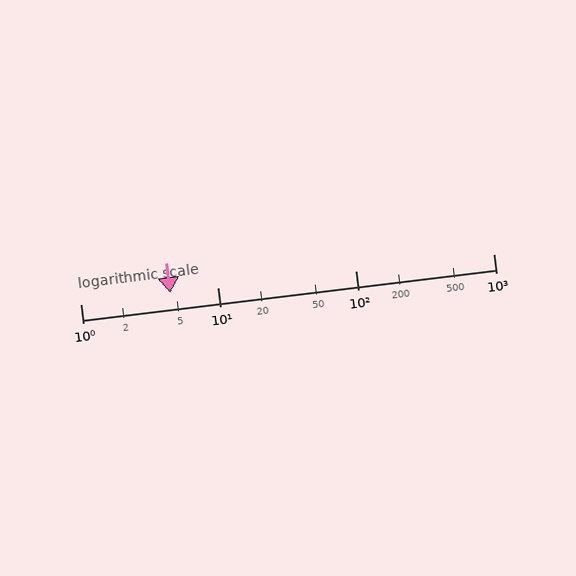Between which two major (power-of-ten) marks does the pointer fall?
The pointer is between 1 and 10.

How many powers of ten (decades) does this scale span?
The scale spans 3 decades, from 1 to 1000.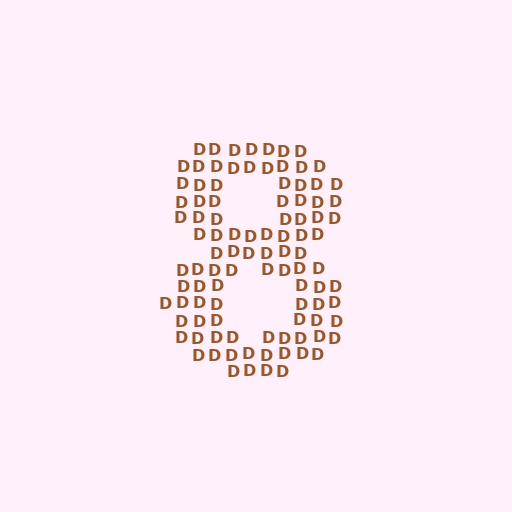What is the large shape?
The large shape is the digit 8.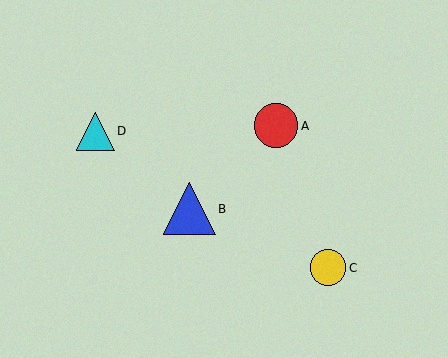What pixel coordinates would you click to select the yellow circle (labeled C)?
Click at (328, 268) to select the yellow circle C.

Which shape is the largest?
The blue triangle (labeled B) is the largest.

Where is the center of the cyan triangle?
The center of the cyan triangle is at (96, 131).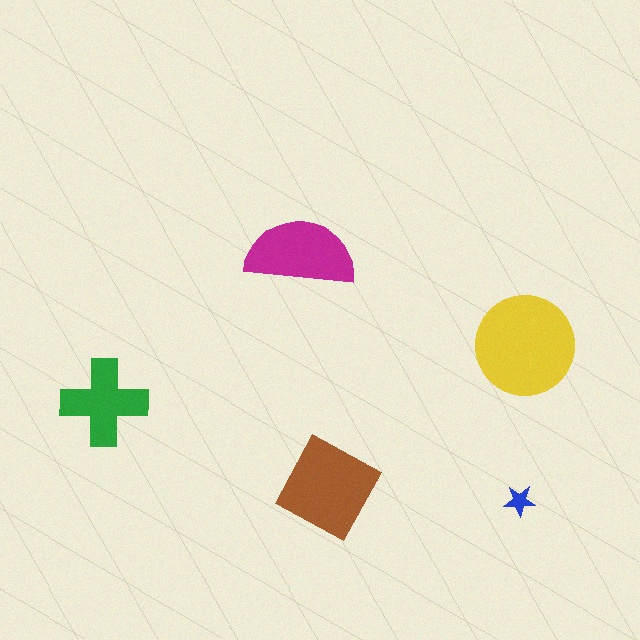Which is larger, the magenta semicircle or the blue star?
The magenta semicircle.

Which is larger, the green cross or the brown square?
The brown square.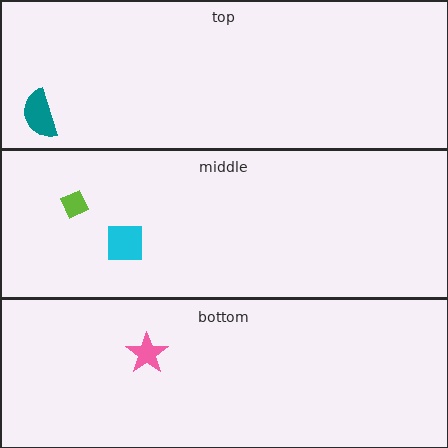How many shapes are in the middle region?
2.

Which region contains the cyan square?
The middle region.